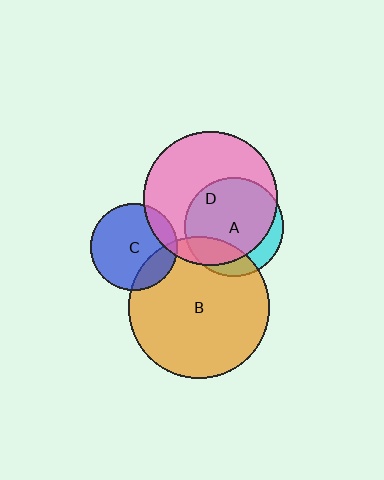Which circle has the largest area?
Circle B (orange).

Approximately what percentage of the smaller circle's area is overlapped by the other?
Approximately 25%.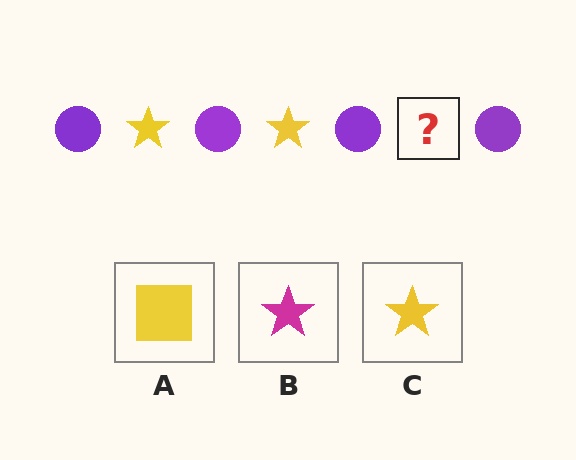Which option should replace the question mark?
Option C.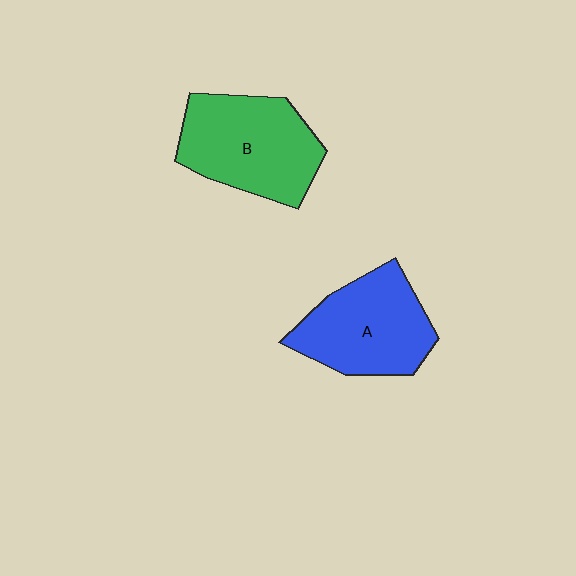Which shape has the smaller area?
Shape A (blue).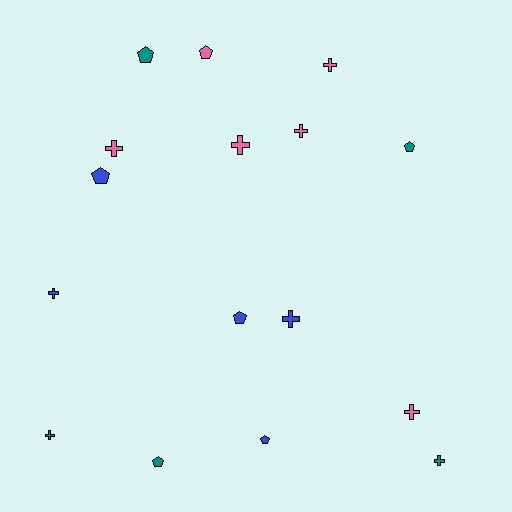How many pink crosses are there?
There are 5 pink crosses.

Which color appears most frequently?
Pink, with 6 objects.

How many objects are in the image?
There are 16 objects.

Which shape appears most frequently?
Cross, with 9 objects.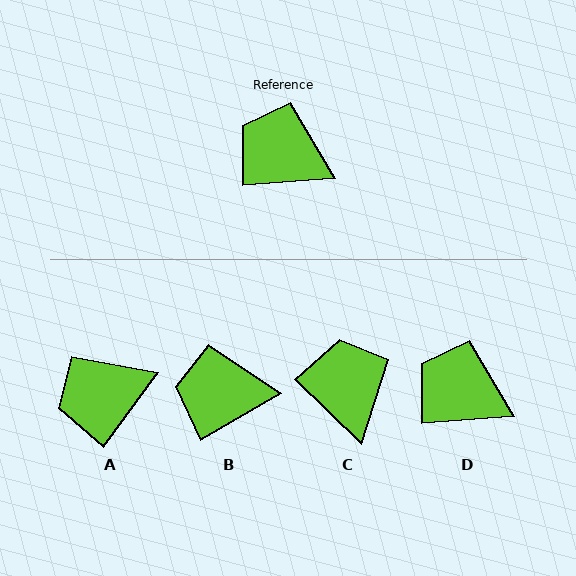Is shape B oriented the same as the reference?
No, it is off by about 25 degrees.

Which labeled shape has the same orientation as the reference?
D.